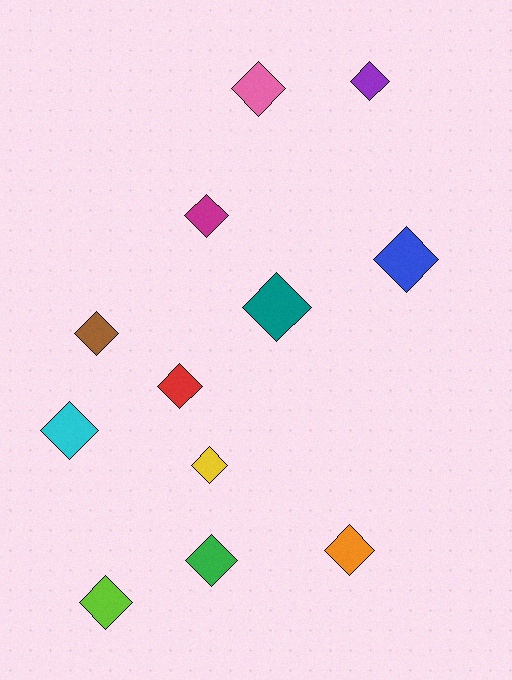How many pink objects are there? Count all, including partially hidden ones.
There is 1 pink object.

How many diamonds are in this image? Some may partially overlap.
There are 12 diamonds.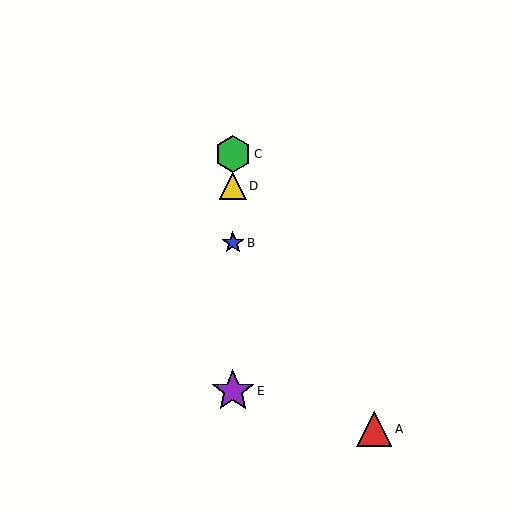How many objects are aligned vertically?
4 objects (B, C, D, E) are aligned vertically.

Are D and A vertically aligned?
No, D is at x≈233 and A is at x≈374.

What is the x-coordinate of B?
Object B is at x≈233.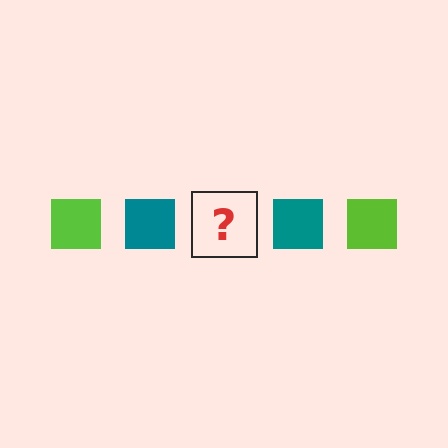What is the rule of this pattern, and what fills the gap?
The rule is that the pattern cycles through lime, teal squares. The gap should be filled with a lime square.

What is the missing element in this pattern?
The missing element is a lime square.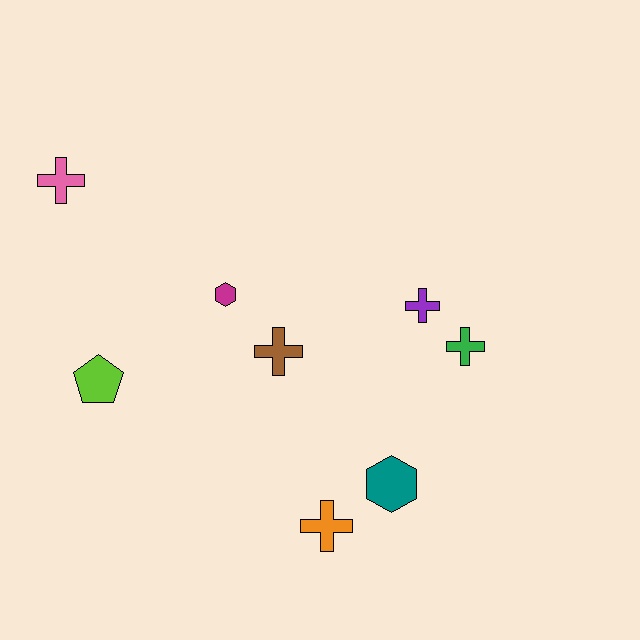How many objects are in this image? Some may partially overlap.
There are 8 objects.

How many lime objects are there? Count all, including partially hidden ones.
There is 1 lime object.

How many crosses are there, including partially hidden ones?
There are 5 crosses.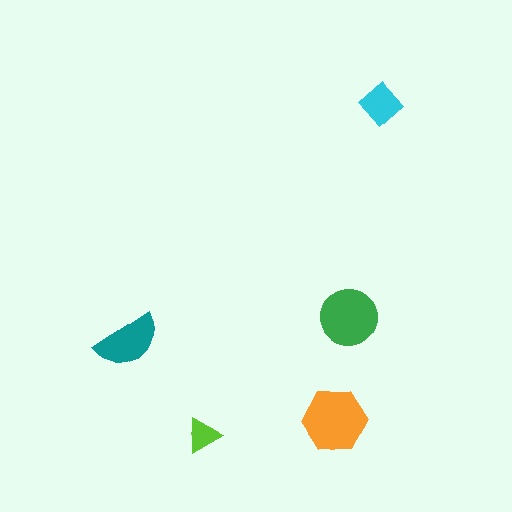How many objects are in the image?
There are 5 objects in the image.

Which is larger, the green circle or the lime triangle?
The green circle.